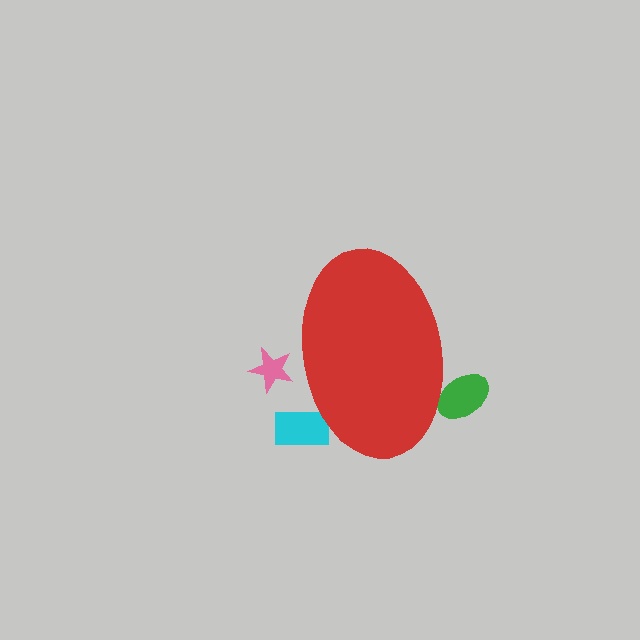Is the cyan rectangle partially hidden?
Yes, the cyan rectangle is partially hidden behind the red ellipse.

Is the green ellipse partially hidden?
Yes, the green ellipse is partially hidden behind the red ellipse.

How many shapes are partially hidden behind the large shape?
3 shapes are partially hidden.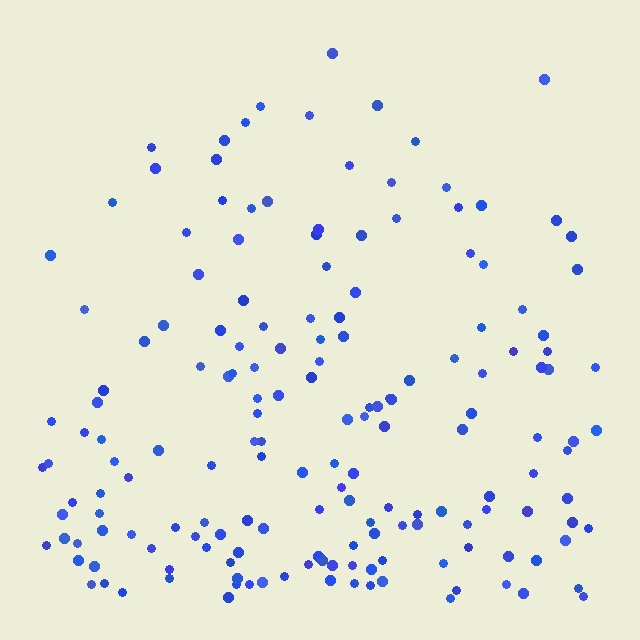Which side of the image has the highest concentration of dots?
The bottom.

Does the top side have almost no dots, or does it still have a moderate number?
Still a moderate number, just noticeably fewer than the bottom.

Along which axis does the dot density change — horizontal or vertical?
Vertical.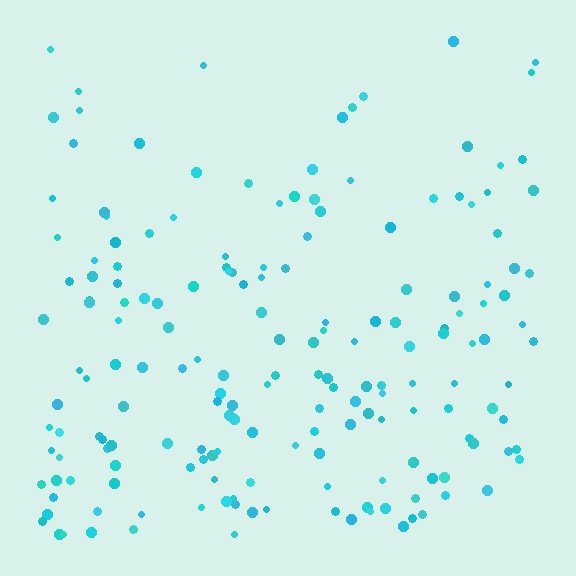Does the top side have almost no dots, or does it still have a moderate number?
Still a moderate number, just noticeably fewer than the bottom.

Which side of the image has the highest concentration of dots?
The bottom.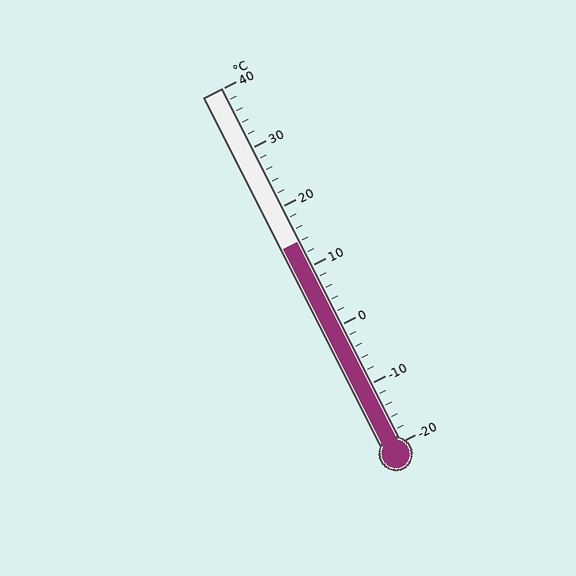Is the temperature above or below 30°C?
The temperature is below 30°C.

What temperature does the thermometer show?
The thermometer shows approximately 14°C.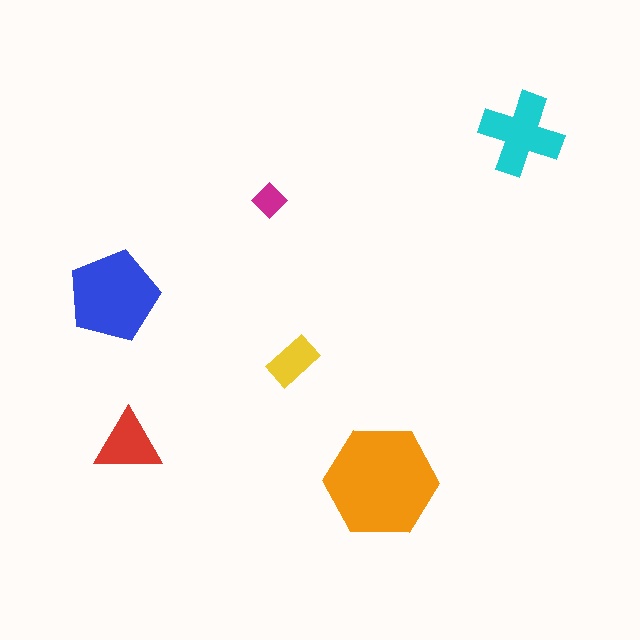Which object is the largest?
The orange hexagon.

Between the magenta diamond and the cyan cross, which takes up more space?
The cyan cross.